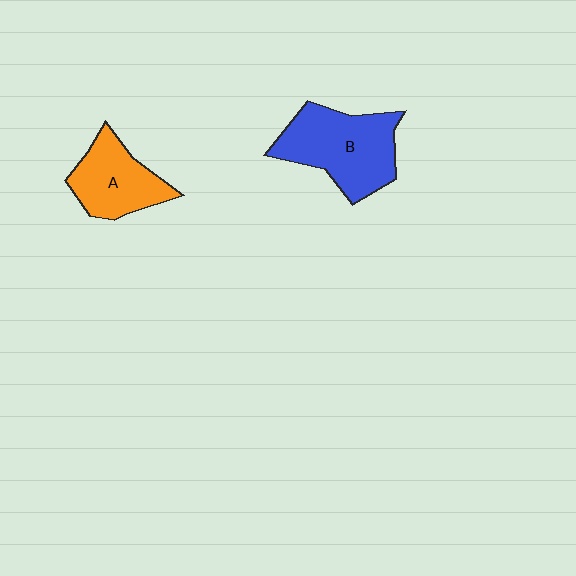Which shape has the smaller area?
Shape A (orange).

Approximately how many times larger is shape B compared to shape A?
Approximately 1.4 times.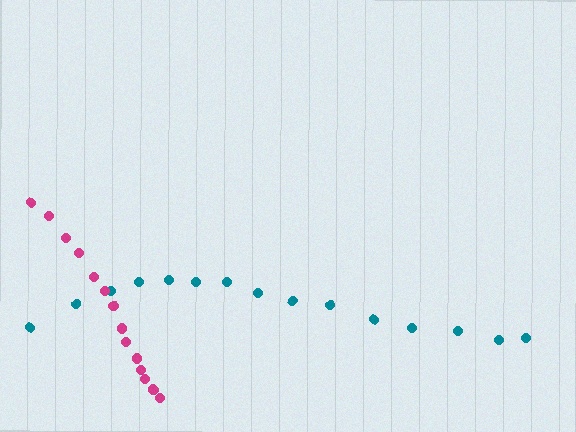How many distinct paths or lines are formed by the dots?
There are 2 distinct paths.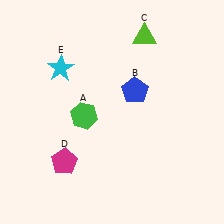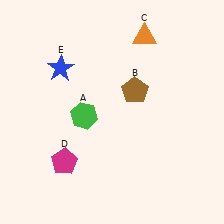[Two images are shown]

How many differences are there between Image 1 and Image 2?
There are 3 differences between the two images.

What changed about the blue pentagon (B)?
In Image 1, B is blue. In Image 2, it changed to brown.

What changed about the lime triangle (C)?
In Image 1, C is lime. In Image 2, it changed to orange.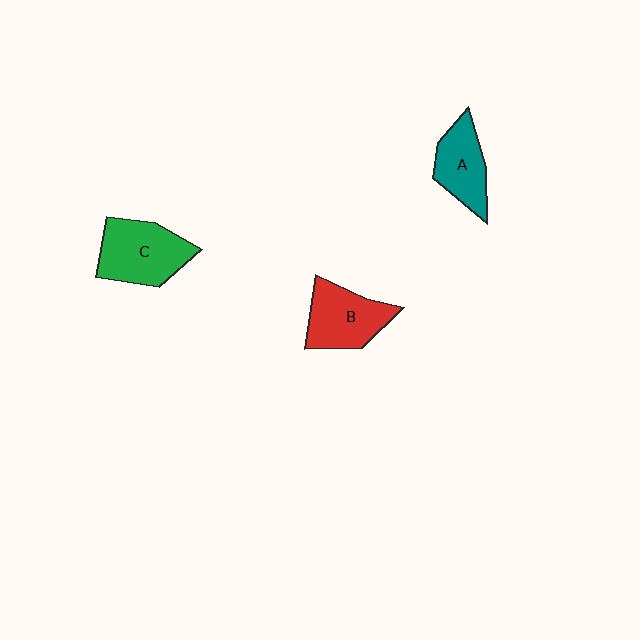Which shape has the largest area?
Shape C (green).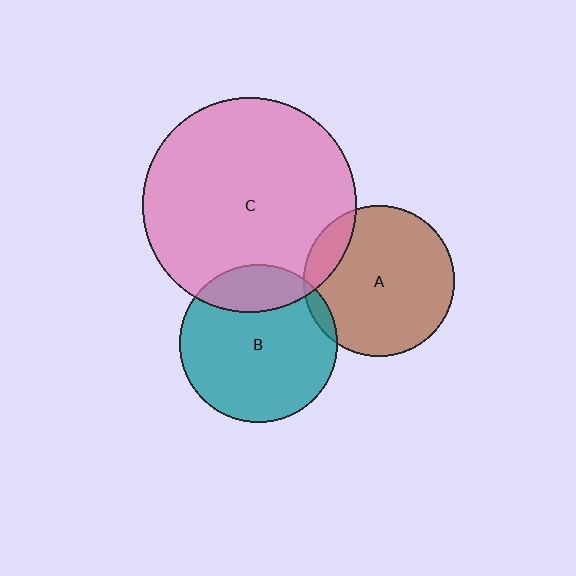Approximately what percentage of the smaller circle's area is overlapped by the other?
Approximately 5%.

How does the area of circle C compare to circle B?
Approximately 1.8 times.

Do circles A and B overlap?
Yes.